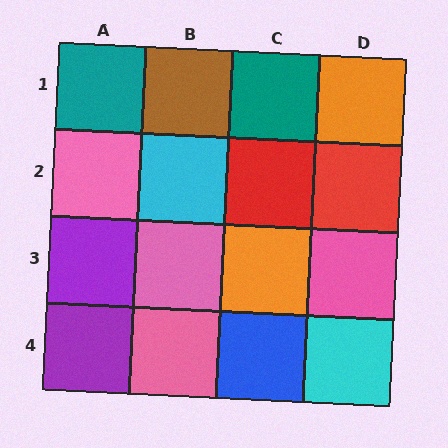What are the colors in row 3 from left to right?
Purple, pink, orange, pink.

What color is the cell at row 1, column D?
Orange.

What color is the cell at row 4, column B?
Pink.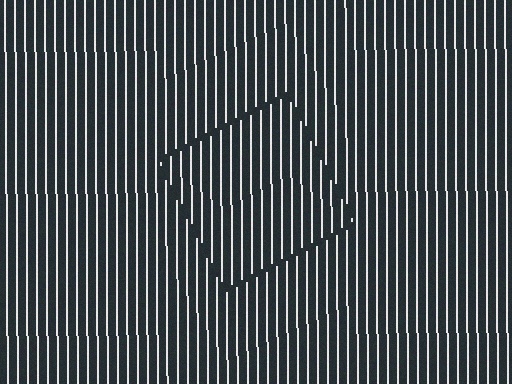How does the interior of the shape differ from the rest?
The interior of the shape contains the same grating, shifted by half a period — the contour is defined by the phase discontinuity where line-ends from the inner and outer gratings abut.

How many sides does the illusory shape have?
4 sides — the line-ends trace a square.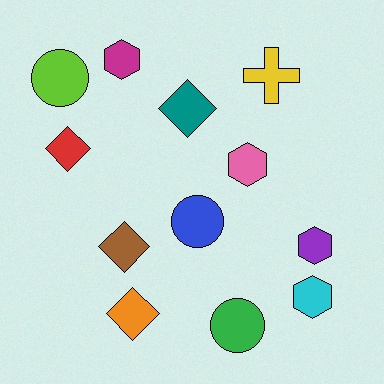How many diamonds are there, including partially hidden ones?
There are 4 diamonds.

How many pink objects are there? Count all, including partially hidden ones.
There is 1 pink object.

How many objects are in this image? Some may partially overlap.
There are 12 objects.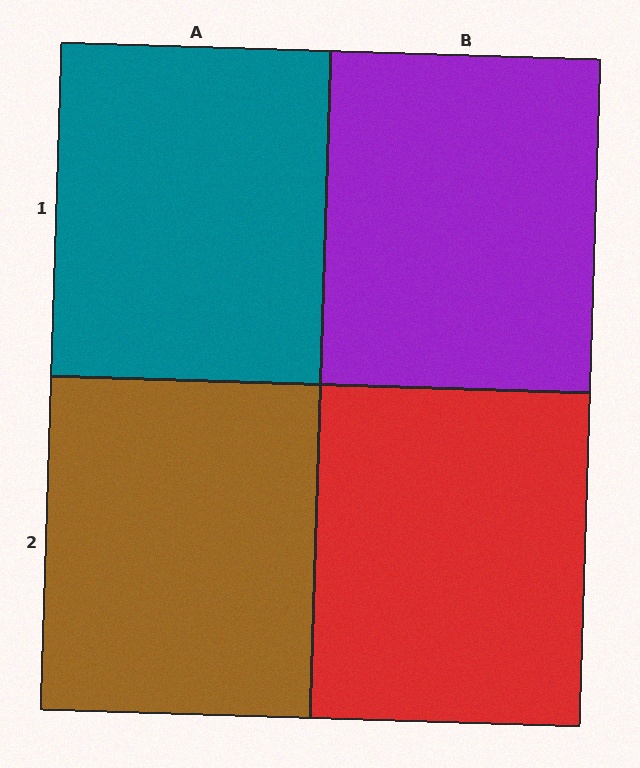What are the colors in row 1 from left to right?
Teal, purple.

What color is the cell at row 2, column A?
Brown.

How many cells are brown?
1 cell is brown.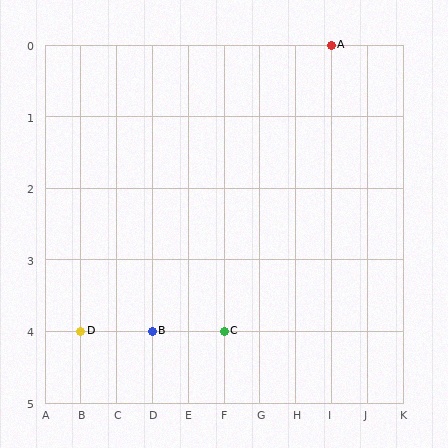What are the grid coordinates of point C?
Point C is at grid coordinates (F, 4).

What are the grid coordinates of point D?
Point D is at grid coordinates (B, 4).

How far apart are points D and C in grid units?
Points D and C are 4 columns apart.